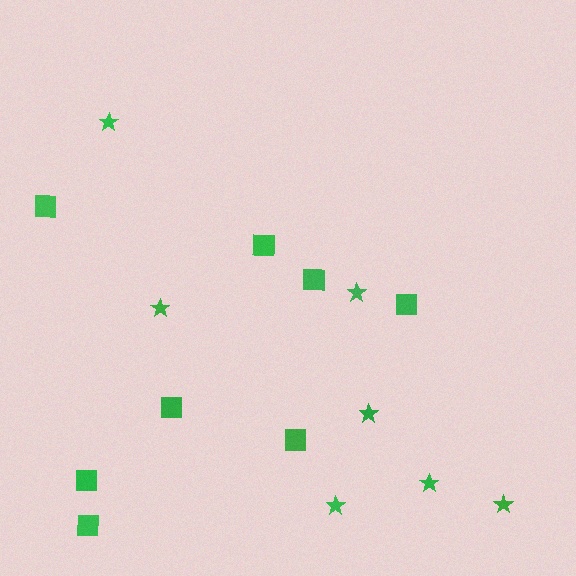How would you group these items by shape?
There are 2 groups: one group of squares (8) and one group of stars (7).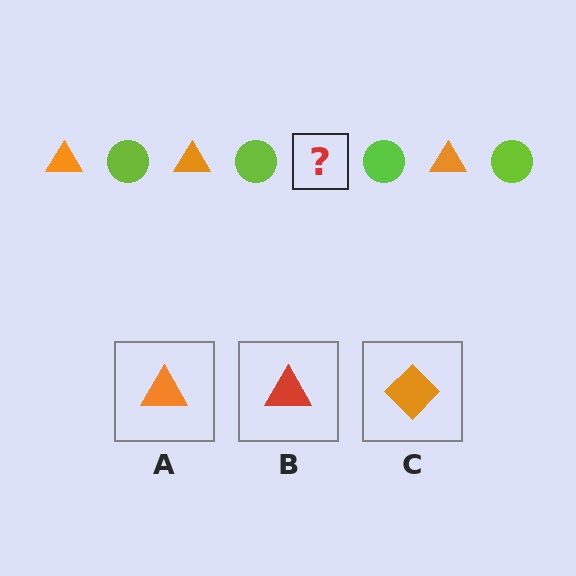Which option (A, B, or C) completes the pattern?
A.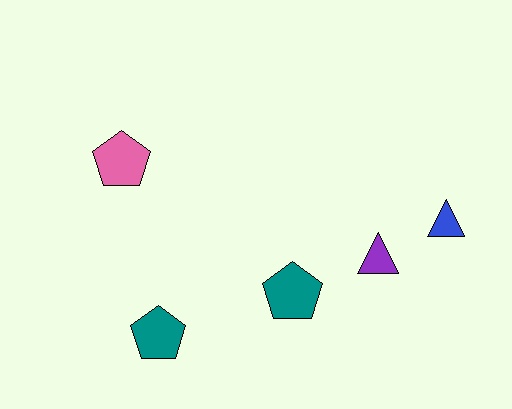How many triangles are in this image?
There are 2 triangles.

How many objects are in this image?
There are 5 objects.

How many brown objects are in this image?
There are no brown objects.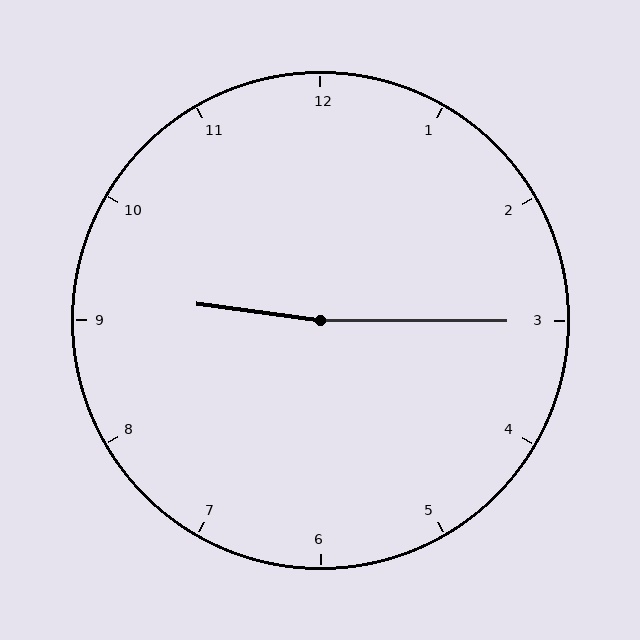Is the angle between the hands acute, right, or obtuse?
It is obtuse.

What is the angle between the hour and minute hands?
Approximately 172 degrees.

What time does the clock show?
9:15.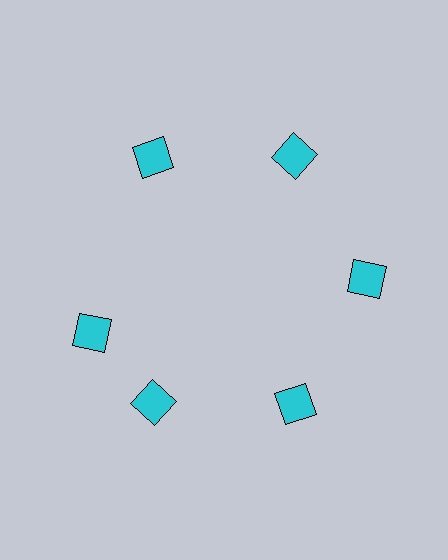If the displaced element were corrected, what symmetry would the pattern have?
It would have 6-fold rotational symmetry — the pattern would map onto itself every 60 degrees.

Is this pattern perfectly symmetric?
No. The 6 cyan squares are arranged in a ring, but one element near the 9 o'clock position is rotated out of alignment along the ring, breaking the 6-fold rotational symmetry.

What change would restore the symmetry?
The symmetry would be restored by rotating it back into even spacing with its neighbors so that all 6 squares sit at equal angles and equal distance from the center.